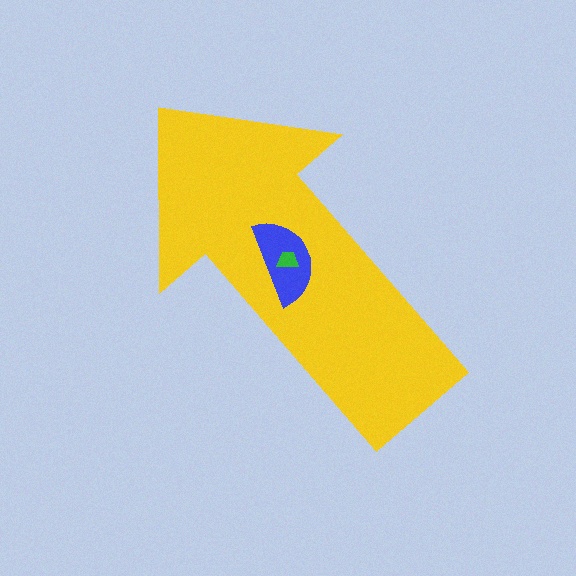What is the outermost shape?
The yellow arrow.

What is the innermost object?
The green trapezoid.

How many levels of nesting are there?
3.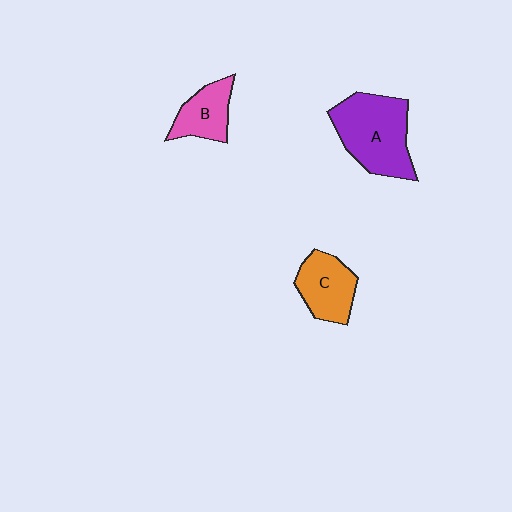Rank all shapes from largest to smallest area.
From largest to smallest: A (purple), C (orange), B (pink).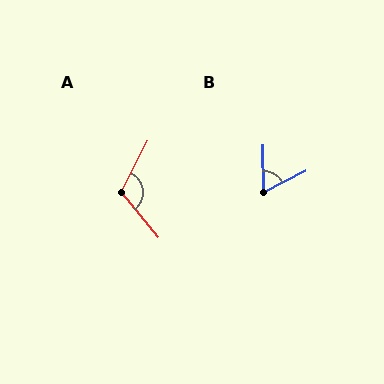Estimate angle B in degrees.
Approximately 64 degrees.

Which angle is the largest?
A, at approximately 113 degrees.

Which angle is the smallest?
B, at approximately 64 degrees.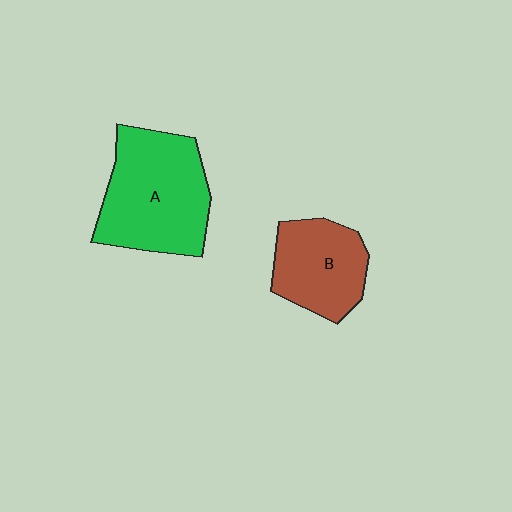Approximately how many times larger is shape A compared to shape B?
Approximately 1.5 times.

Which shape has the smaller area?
Shape B (brown).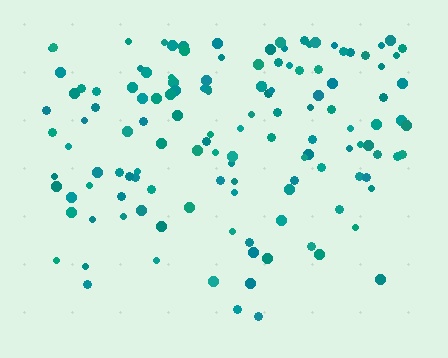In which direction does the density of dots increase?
From bottom to top, with the top side densest.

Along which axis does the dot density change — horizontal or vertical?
Vertical.